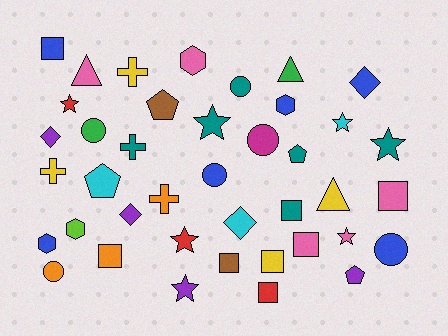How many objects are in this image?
There are 40 objects.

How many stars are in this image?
There are 7 stars.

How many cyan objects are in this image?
There are 3 cyan objects.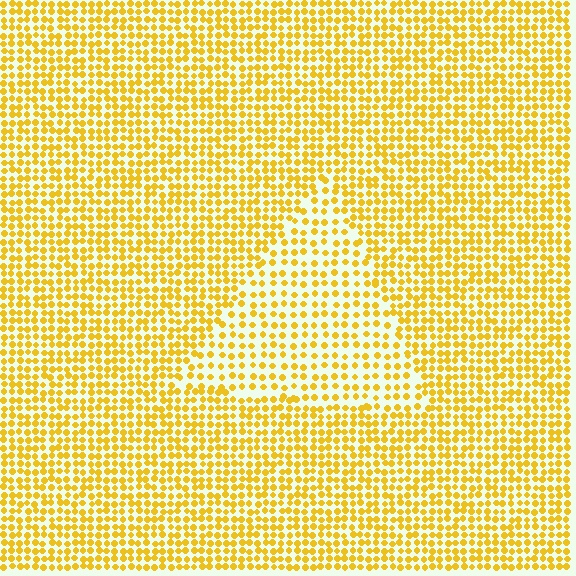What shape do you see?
I see a triangle.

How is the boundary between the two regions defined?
The boundary is defined by a change in element density (approximately 1.7x ratio). All elements are the same color, size, and shape.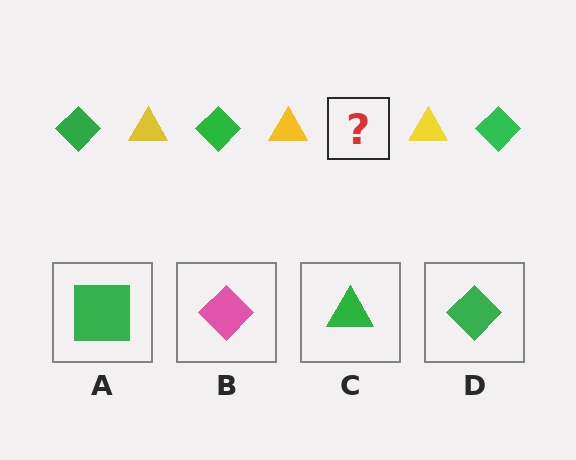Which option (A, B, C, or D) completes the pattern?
D.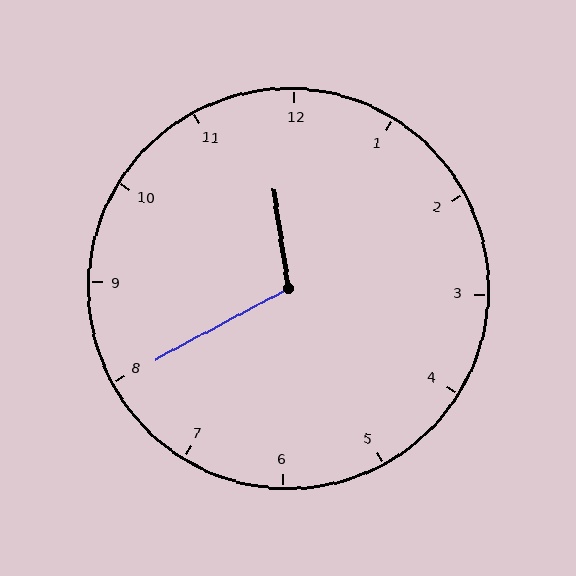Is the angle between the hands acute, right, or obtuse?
It is obtuse.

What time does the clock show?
11:40.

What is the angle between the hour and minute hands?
Approximately 110 degrees.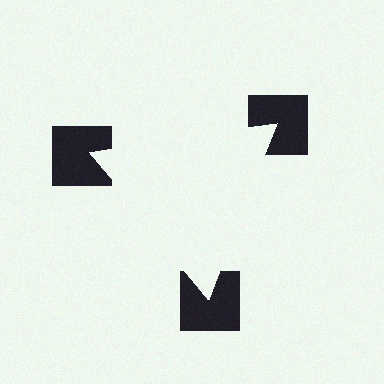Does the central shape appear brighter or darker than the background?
It typically appears slightly brighter than the background, even though no actual brightness change is drawn.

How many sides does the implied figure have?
3 sides.